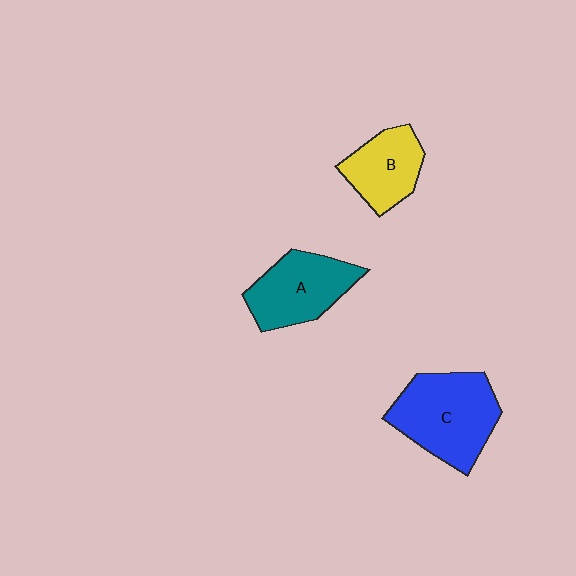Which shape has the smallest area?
Shape B (yellow).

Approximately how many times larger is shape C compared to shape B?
Approximately 1.6 times.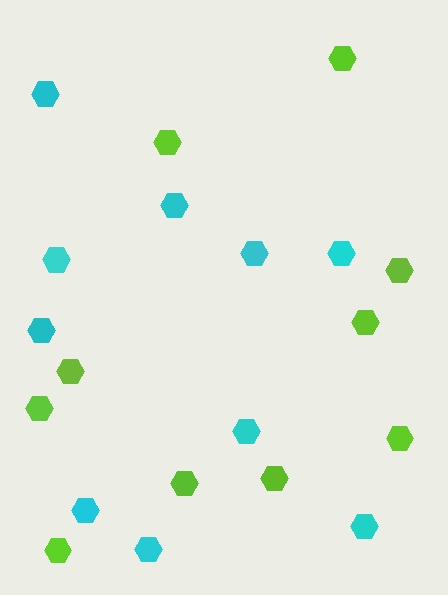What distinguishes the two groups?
There are 2 groups: one group of cyan hexagons (10) and one group of lime hexagons (10).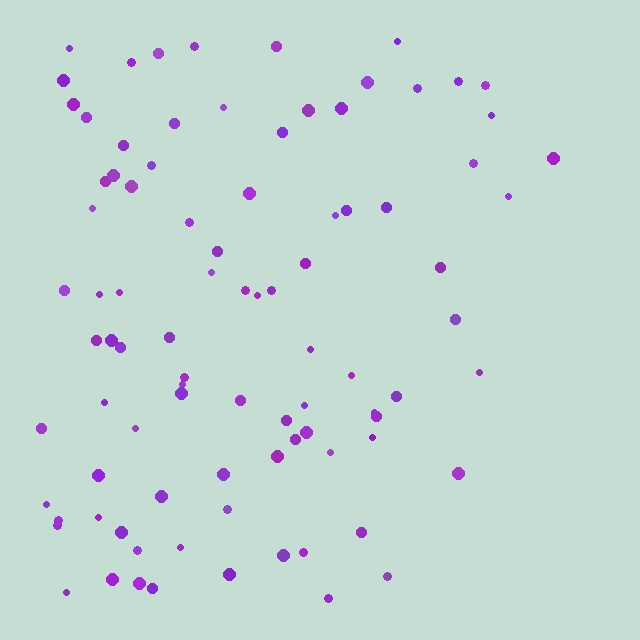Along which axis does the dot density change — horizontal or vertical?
Horizontal.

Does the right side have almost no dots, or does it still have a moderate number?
Still a moderate number, just noticeably fewer than the left.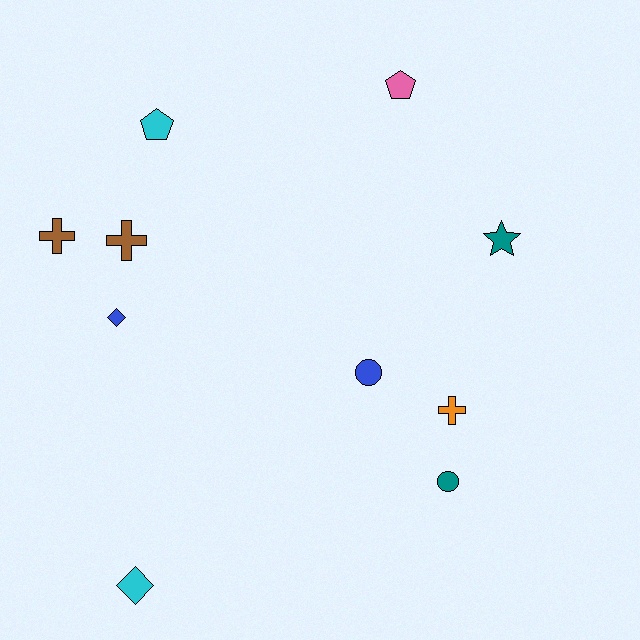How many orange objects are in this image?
There is 1 orange object.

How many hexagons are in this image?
There are no hexagons.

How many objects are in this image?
There are 10 objects.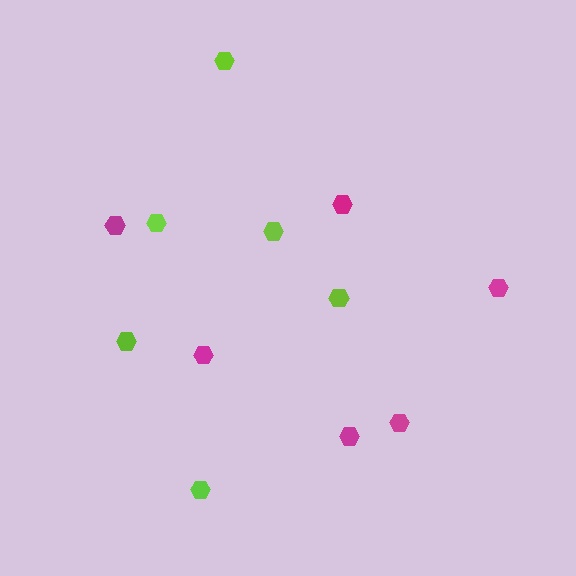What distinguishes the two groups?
There are 2 groups: one group of magenta hexagons (6) and one group of lime hexagons (6).